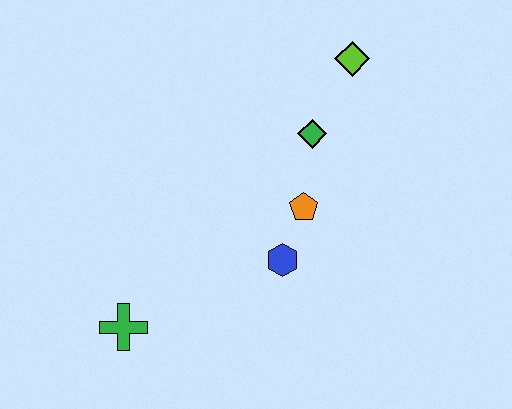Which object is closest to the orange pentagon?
The blue hexagon is closest to the orange pentagon.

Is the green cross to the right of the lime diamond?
No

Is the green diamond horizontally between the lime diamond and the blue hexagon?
Yes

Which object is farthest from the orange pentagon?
The green cross is farthest from the orange pentagon.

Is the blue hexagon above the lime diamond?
No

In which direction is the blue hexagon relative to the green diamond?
The blue hexagon is below the green diamond.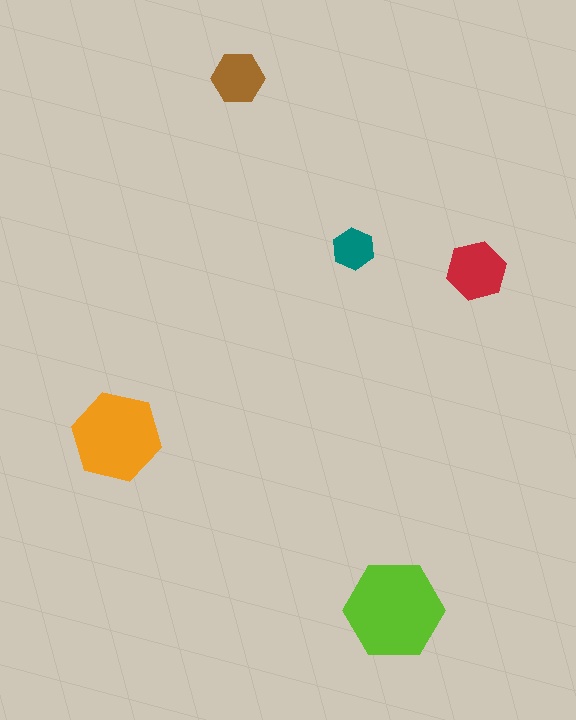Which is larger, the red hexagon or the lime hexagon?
The lime one.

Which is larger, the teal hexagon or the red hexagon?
The red one.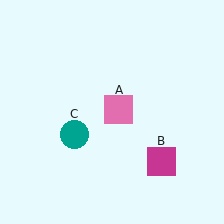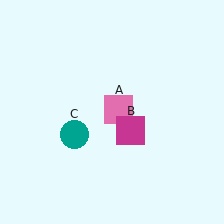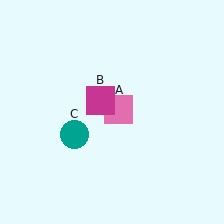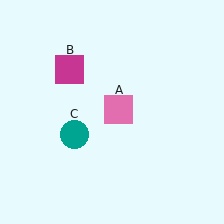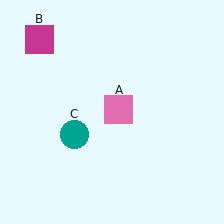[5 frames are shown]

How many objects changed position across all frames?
1 object changed position: magenta square (object B).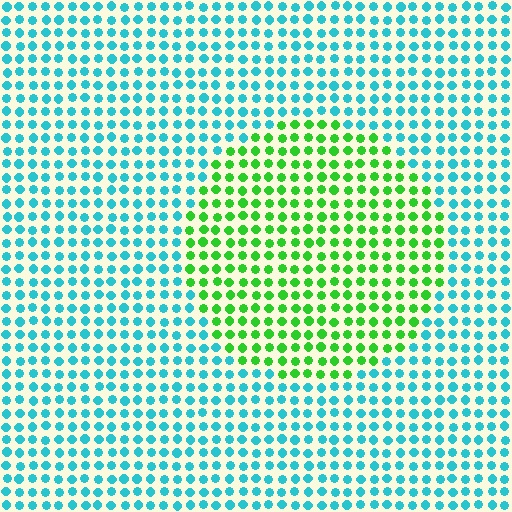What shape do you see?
I see a circle.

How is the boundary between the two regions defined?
The boundary is defined purely by a slight shift in hue (about 64 degrees). Spacing, size, and orientation are identical on both sides.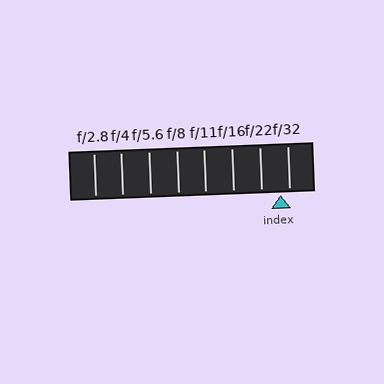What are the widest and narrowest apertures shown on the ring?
The widest aperture shown is f/2.8 and the narrowest is f/32.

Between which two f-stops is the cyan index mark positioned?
The index mark is between f/22 and f/32.